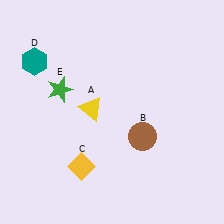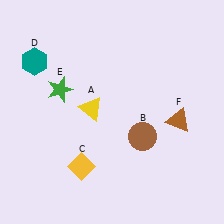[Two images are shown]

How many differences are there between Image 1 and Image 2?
There is 1 difference between the two images.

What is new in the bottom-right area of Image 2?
A brown triangle (F) was added in the bottom-right area of Image 2.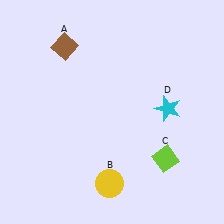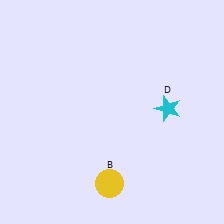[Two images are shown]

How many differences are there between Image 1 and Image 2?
There are 2 differences between the two images.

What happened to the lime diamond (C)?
The lime diamond (C) was removed in Image 2. It was in the bottom-right area of Image 1.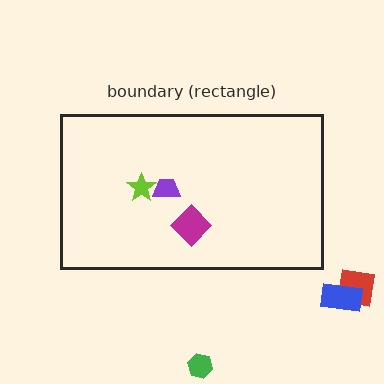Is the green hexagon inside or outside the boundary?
Outside.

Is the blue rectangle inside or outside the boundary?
Outside.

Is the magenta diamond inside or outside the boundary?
Inside.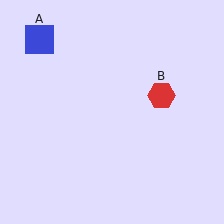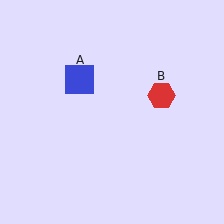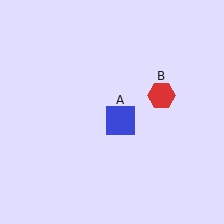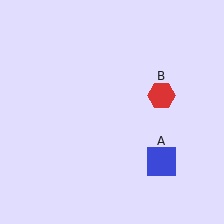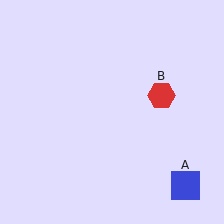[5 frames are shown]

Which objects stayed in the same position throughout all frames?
Red hexagon (object B) remained stationary.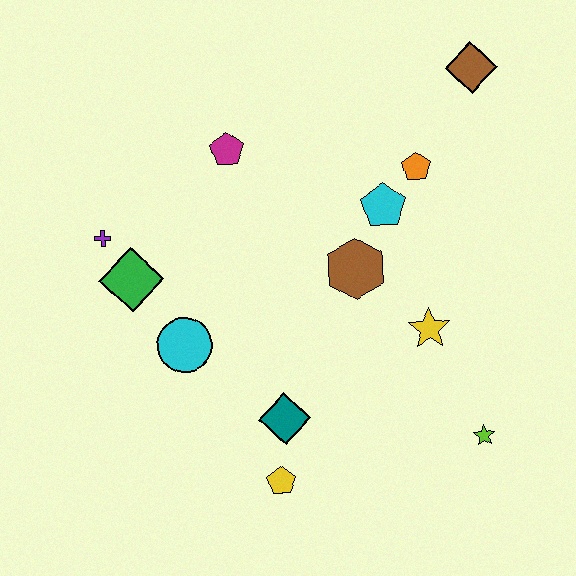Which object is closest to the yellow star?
The brown hexagon is closest to the yellow star.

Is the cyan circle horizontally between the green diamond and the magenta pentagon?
Yes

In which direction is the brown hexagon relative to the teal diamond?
The brown hexagon is above the teal diamond.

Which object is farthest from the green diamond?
The brown diamond is farthest from the green diamond.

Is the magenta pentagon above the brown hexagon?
Yes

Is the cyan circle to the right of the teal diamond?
No